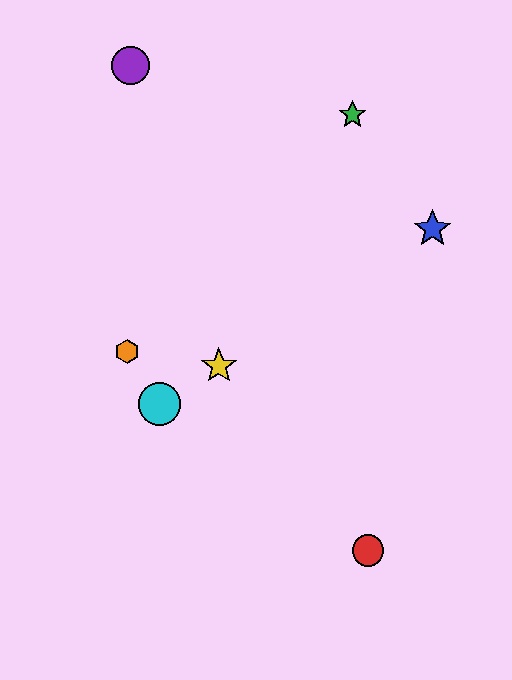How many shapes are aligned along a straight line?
3 shapes (the blue star, the yellow star, the cyan circle) are aligned along a straight line.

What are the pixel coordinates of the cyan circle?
The cyan circle is at (159, 404).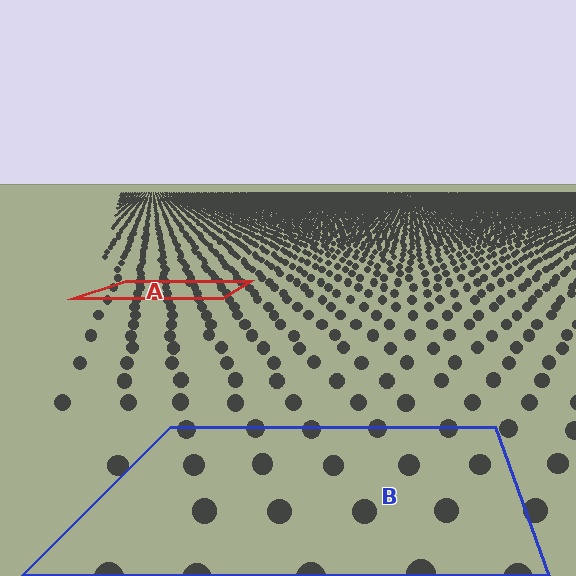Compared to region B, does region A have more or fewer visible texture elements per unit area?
Region A has more texture elements per unit area — they are packed more densely because it is farther away.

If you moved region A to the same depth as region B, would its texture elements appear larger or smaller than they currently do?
They would appear larger. At a closer depth, the same texture elements are projected at a bigger on-screen size.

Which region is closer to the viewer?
Region B is closer. The texture elements there are larger and more spread out.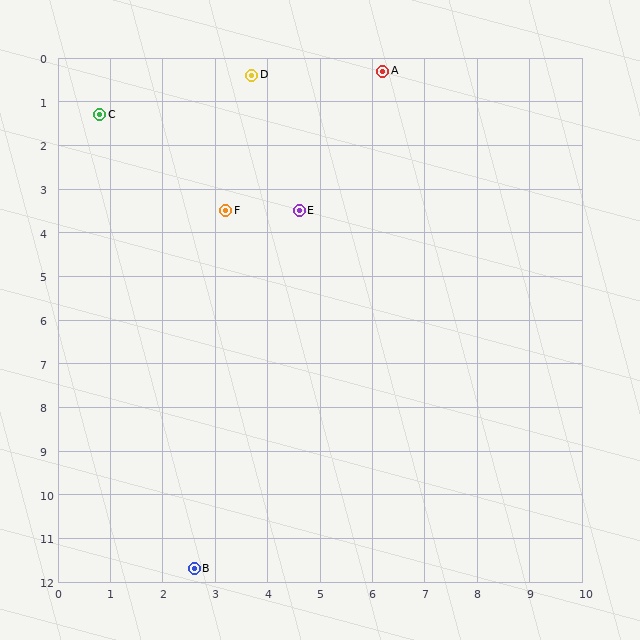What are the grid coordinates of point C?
Point C is at approximately (0.8, 1.3).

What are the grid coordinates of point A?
Point A is at approximately (6.2, 0.3).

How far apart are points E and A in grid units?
Points E and A are about 3.6 grid units apart.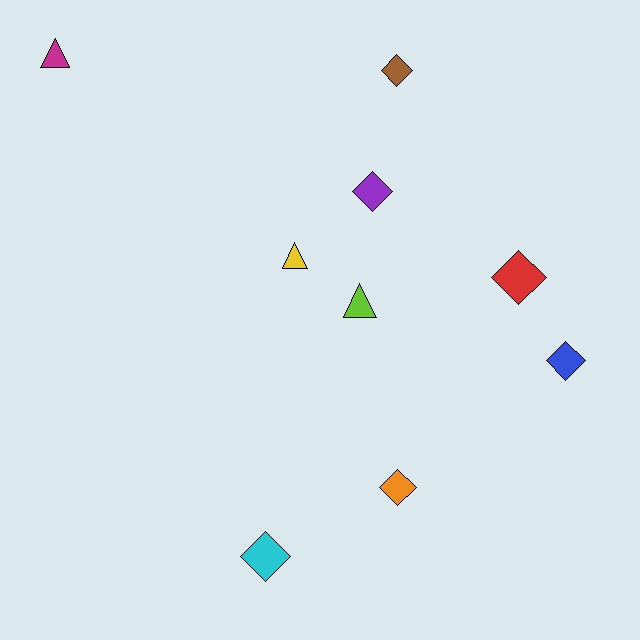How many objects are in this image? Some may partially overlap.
There are 9 objects.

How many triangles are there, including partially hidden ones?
There are 3 triangles.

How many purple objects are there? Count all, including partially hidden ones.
There is 1 purple object.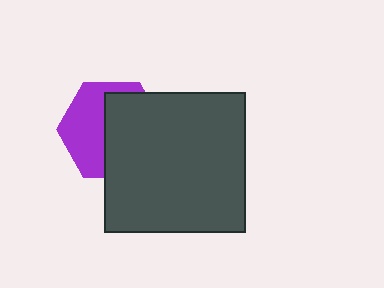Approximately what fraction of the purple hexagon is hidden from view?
Roughly 55% of the purple hexagon is hidden behind the dark gray square.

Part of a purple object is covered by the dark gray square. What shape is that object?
It is a hexagon.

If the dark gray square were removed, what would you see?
You would see the complete purple hexagon.